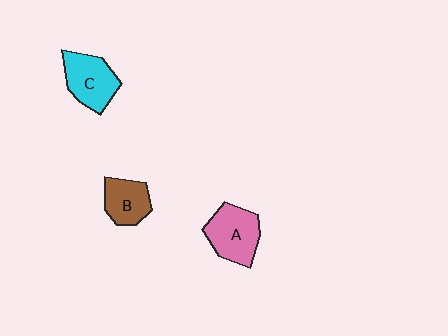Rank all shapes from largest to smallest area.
From largest to smallest: A (pink), C (cyan), B (brown).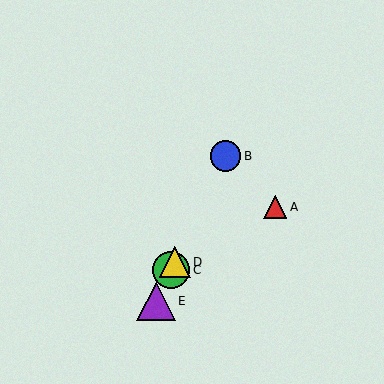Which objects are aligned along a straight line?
Objects B, C, D, E are aligned along a straight line.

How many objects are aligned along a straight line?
4 objects (B, C, D, E) are aligned along a straight line.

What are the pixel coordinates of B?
Object B is at (226, 156).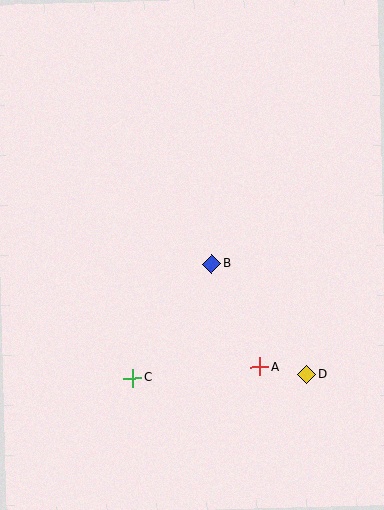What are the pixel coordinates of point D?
Point D is at (307, 374).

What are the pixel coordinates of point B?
Point B is at (212, 264).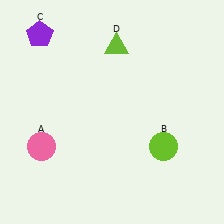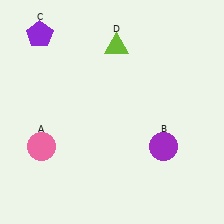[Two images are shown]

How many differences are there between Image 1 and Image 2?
There is 1 difference between the two images.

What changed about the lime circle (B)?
In Image 1, B is lime. In Image 2, it changed to purple.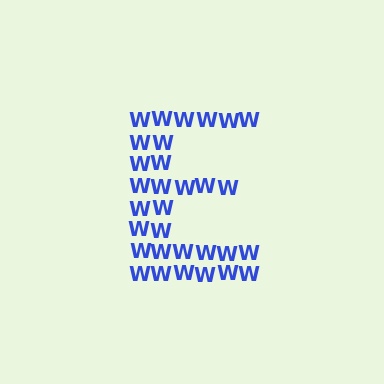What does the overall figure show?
The overall figure shows the letter E.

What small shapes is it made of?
It is made of small letter W's.